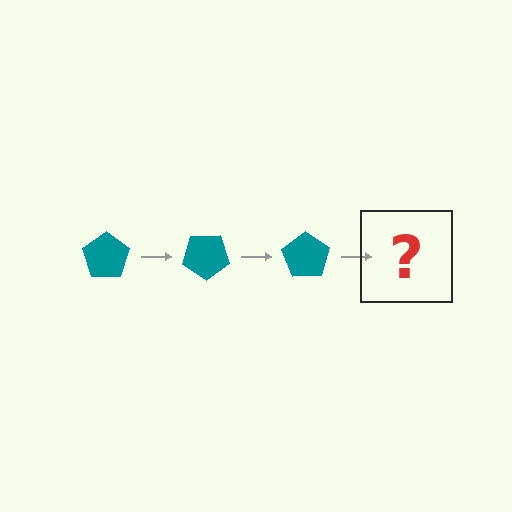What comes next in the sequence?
The next element should be a teal pentagon rotated 105 degrees.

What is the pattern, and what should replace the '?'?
The pattern is that the pentagon rotates 35 degrees each step. The '?' should be a teal pentagon rotated 105 degrees.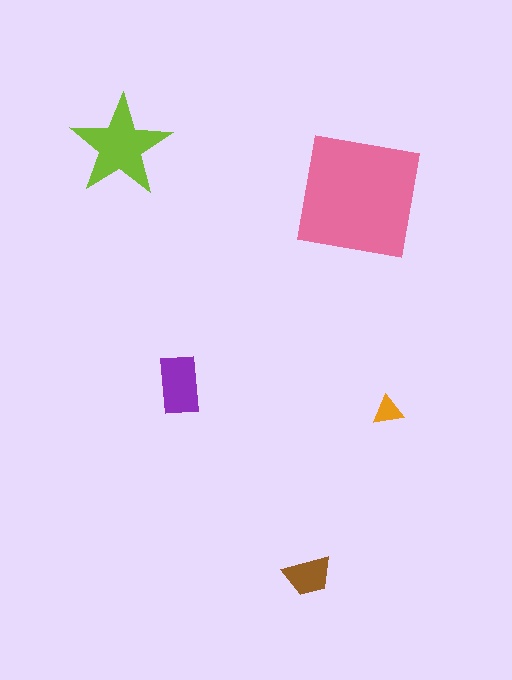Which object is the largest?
The pink square.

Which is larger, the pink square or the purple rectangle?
The pink square.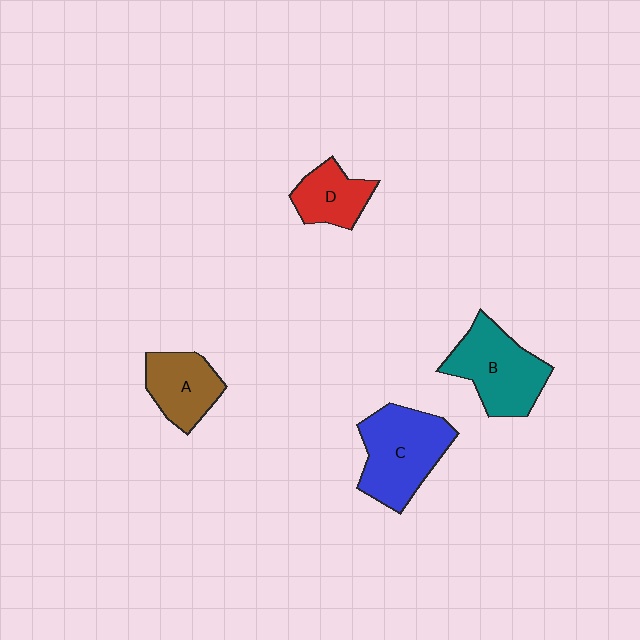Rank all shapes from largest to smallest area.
From largest to smallest: C (blue), B (teal), A (brown), D (red).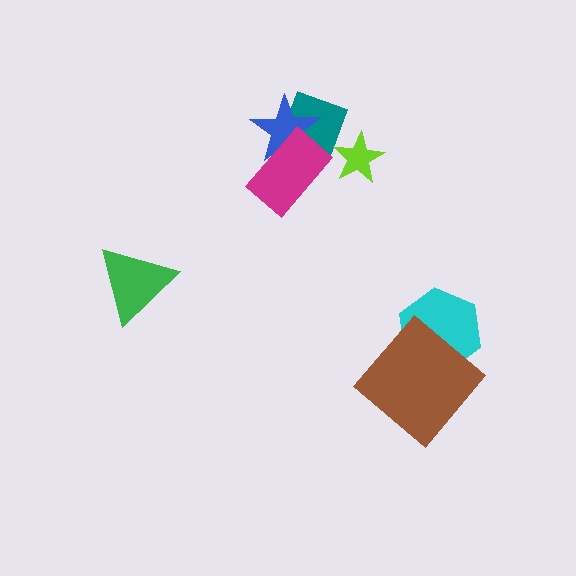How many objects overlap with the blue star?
2 objects overlap with the blue star.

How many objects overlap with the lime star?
1 object overlaps with the lime star.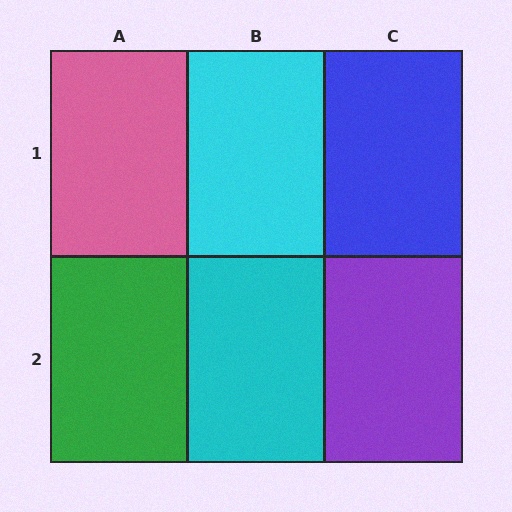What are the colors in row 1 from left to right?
Pink, cyan, blue.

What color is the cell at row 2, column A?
Green.